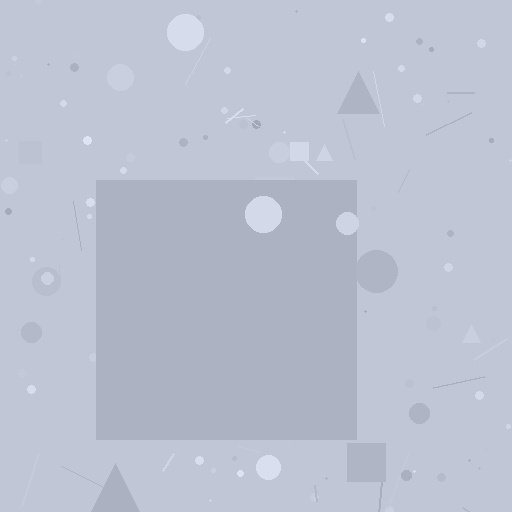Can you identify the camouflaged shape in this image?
The camouflaged shape is a square.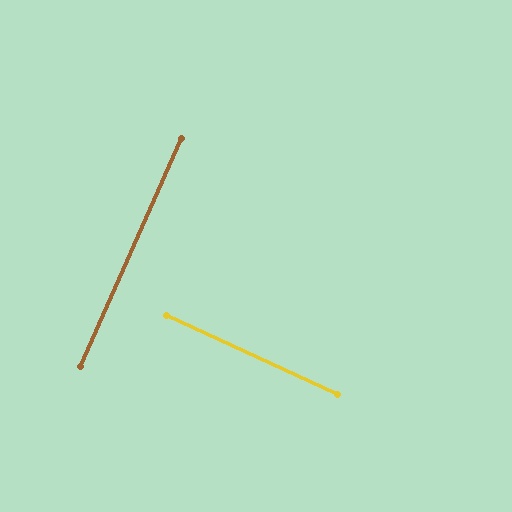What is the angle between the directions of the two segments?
Approximately 89 degrees.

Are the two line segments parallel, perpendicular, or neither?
Perpendicular — they meet at approximately 89°.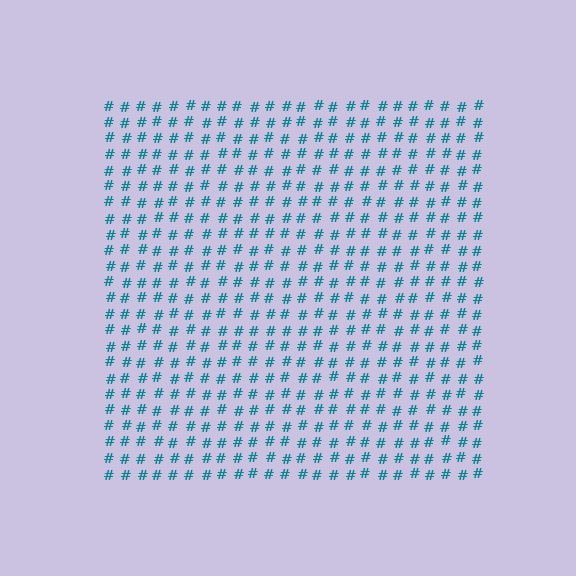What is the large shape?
The large shape is a square.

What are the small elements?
The small elements are hash symbols.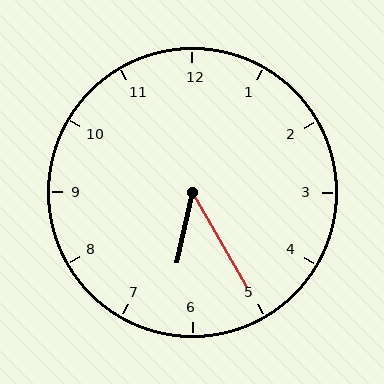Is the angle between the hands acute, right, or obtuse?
It is acute.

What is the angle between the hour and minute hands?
Approximately 42 degrees.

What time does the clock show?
6:25.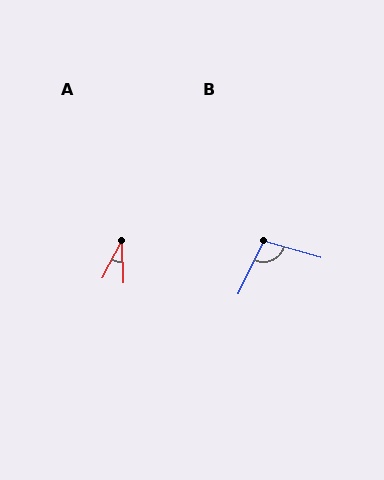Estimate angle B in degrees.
Approximately 99 degrees.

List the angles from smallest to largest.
A (29°), B (99°).